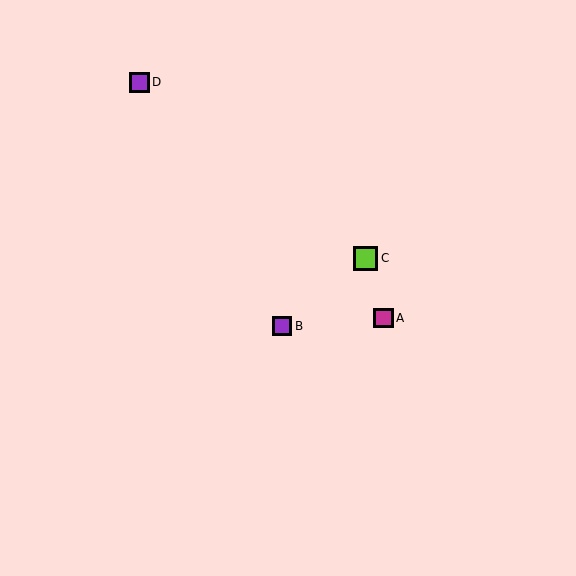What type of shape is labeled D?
Shape D is a purple square.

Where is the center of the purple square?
The center of the purple square is at (139, 82).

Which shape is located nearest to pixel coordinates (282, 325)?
The purple square (labeled B) at (282, 326) is nearest to that location.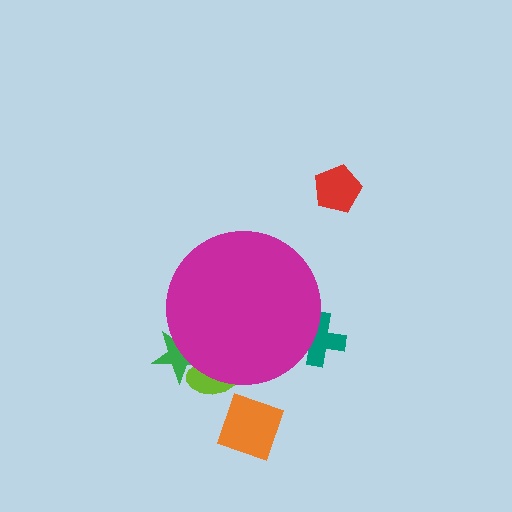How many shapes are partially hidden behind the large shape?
3 shapes are partially hidden.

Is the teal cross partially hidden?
Yes, the teal cross is partially hidden behind the magenta circle.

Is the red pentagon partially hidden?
No, the red pentagon is fully visible.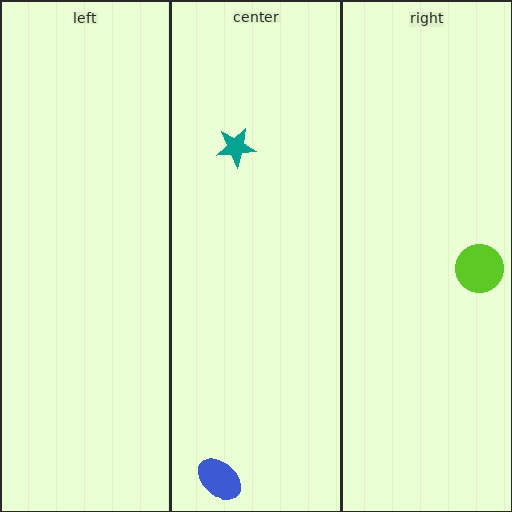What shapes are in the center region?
The blue ellipse, the teal star.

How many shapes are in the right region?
1.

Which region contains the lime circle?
The right region.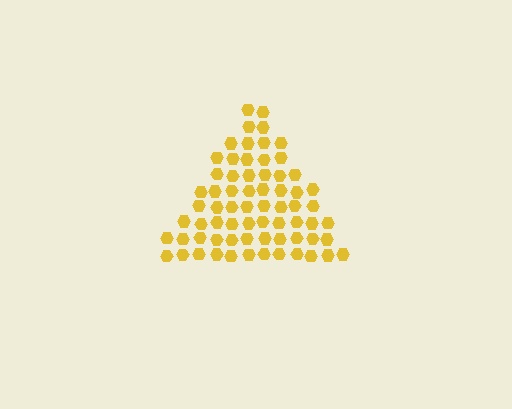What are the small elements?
The small elements are hexagons.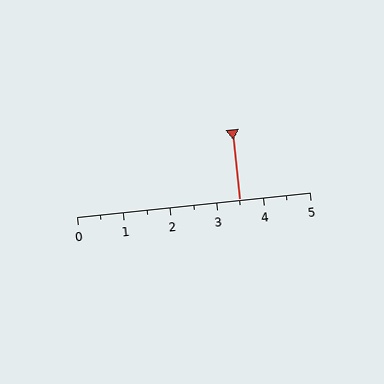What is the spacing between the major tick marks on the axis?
The major ticks are spaced 1 apart.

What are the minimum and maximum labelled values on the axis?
The axis runs from 0 to 5.